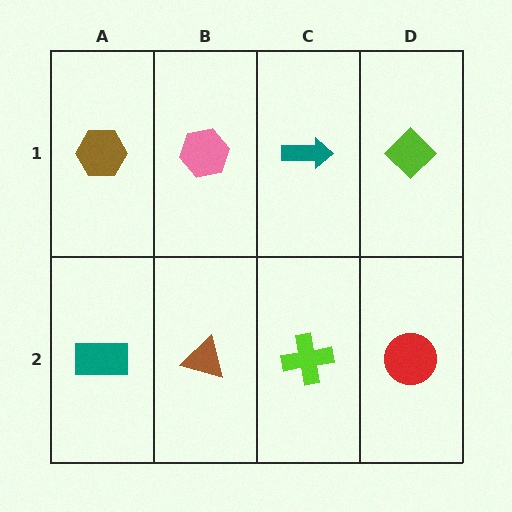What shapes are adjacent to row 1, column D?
A red circle (row 2, column D), a teal arrow (row 1, column C).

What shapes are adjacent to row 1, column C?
A lime cross (row 2, column C), a pink hexagon (row 1, column B), a lime diamond (row 1, column D).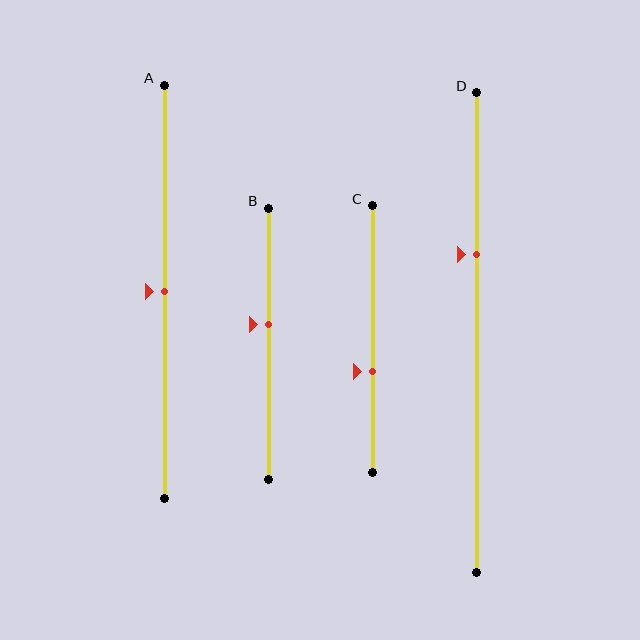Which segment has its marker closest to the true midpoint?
Segment A has its marker closest to the true midpoint.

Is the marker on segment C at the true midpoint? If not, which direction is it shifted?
No, the marker on segment C is shifted downward by about 12% of the segment length.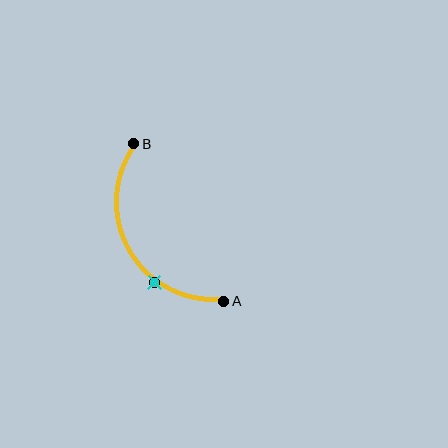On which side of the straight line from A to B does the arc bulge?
The arc bulges to the left of the straight line connecting A and B.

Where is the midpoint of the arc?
The arc midpoint is the point on the curve farthest from the straight line joining A and B. It sits to the left of that line.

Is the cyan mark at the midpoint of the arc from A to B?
No. The cyan mark lies on the arc but is closer to endpoint A. The arc midpoint would be at the point on the curve equidistant along the arc from both A and B.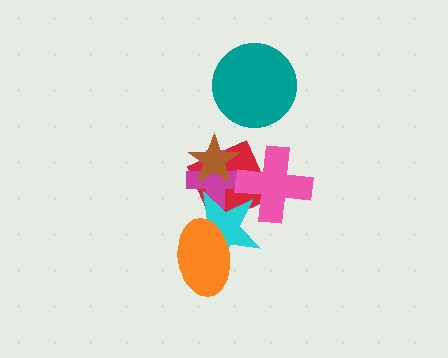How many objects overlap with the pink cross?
3 objects overlap with the pink cross.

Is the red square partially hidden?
Yes, it is partially covered by another shape.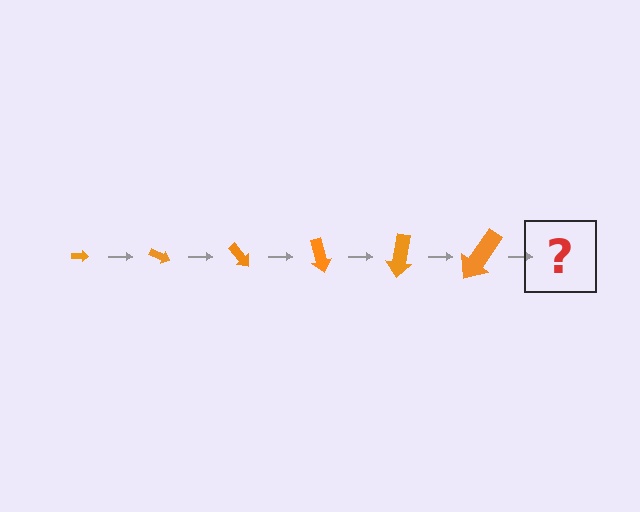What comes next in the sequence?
The next element should be an arrow, larger than the previous one and rotated 150 degrees from the start.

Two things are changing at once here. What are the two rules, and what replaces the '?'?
The two rules are that the arrow grows larger each step and it rotates 25 degrees each step. The '?' should be an arrow, larger than the previous one and rotated 150 degrees from the start.